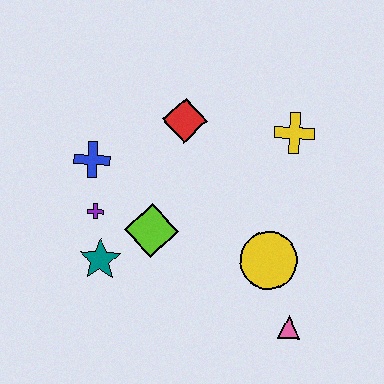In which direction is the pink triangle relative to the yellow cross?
The pink triangle is below the yellow cross.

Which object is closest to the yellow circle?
The pink triangle is closest to the yellow circle.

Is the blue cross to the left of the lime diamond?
Yes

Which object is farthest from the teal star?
The yellow cross is farthest from the teal star.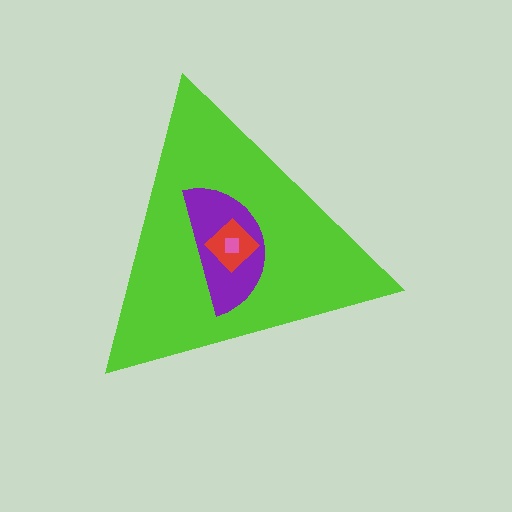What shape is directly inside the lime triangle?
The purple semicircle.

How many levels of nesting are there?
4.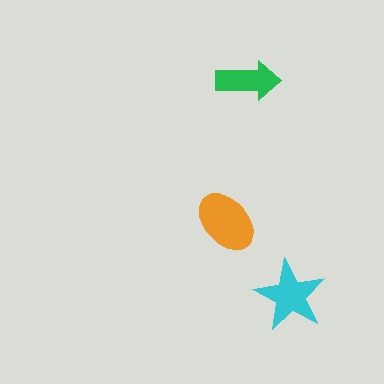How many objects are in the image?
There are 3 objects in the image.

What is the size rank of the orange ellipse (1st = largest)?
1st.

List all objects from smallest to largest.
The green arrow, the cyan star, the orange ellipse.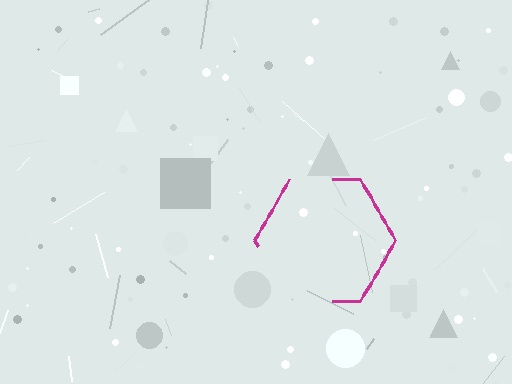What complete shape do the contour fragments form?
The contour fragments form a hexagon.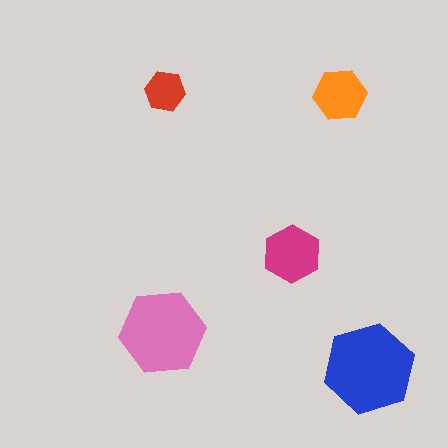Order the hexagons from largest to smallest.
the blue one, the pink one, the magenta one, the orange one, the red one.